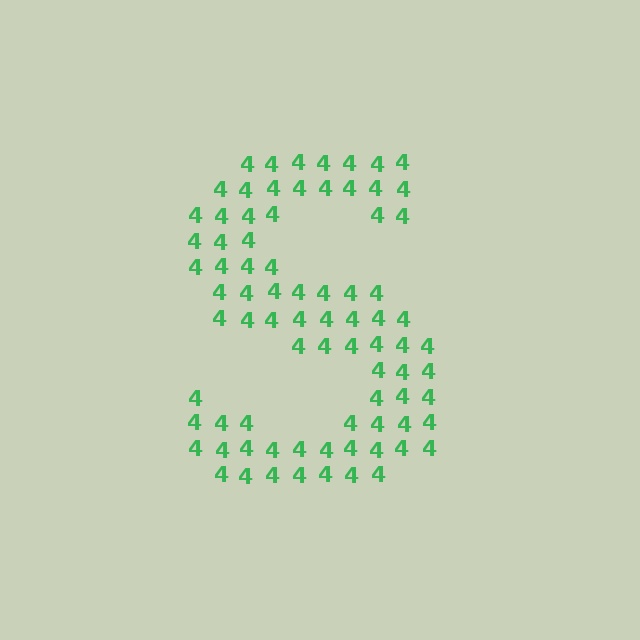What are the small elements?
The small elements are digit 4's.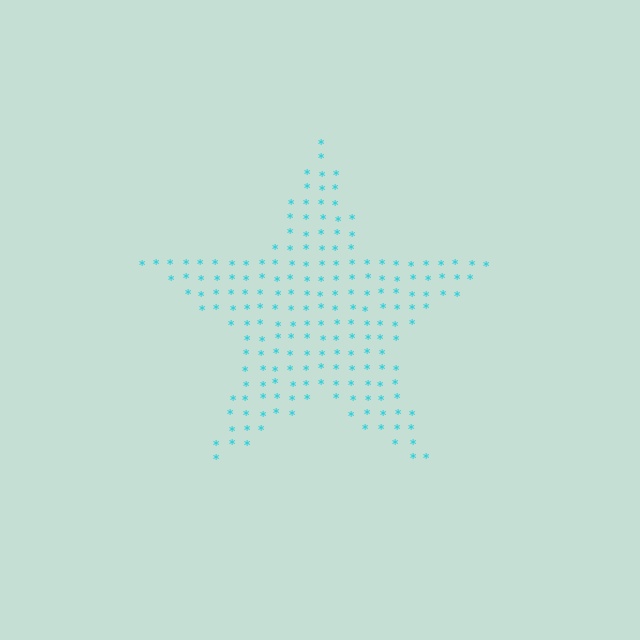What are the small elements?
The small elements are asterisks.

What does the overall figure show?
The overall figure shows a star.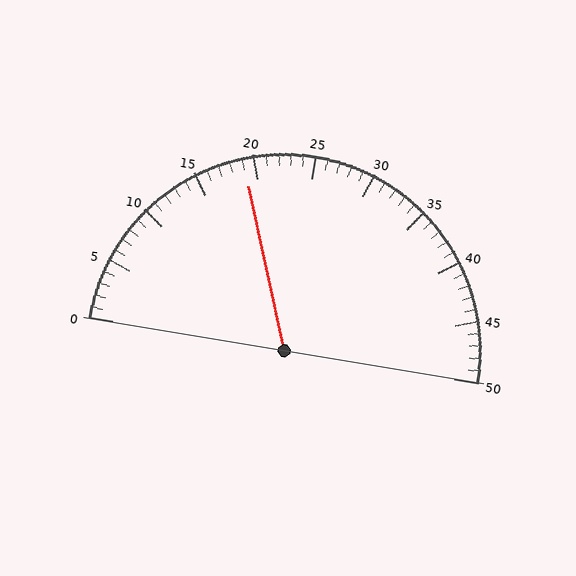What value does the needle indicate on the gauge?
The needle indicates approximately 19.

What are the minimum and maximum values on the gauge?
The gauge ranges from 0 to 50.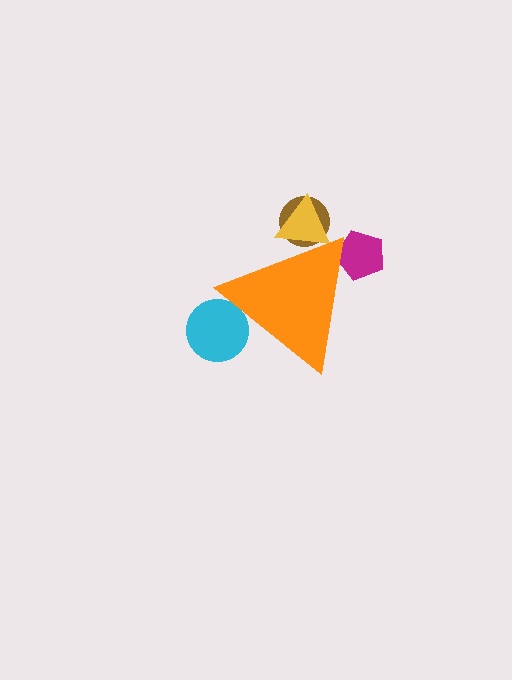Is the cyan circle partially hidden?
Yes, the cyan circle is partially hidden behind the orange triangle.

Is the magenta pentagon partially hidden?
Yes, the magenta pentagon is partially hidden behind the orange triangle.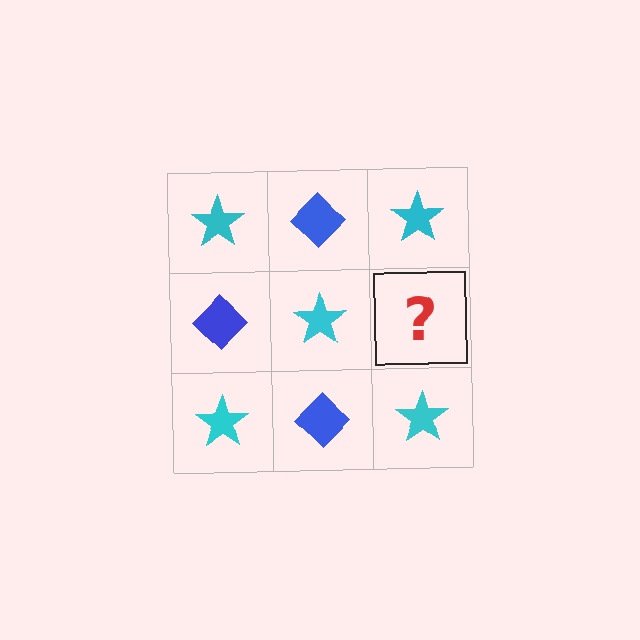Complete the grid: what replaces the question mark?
The question mark should be replaced with a blue diamond.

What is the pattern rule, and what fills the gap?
The rule is that it alternates cyan star and blue diamond in a checkerboard pattern. The gap should be filled with a blue diamond.